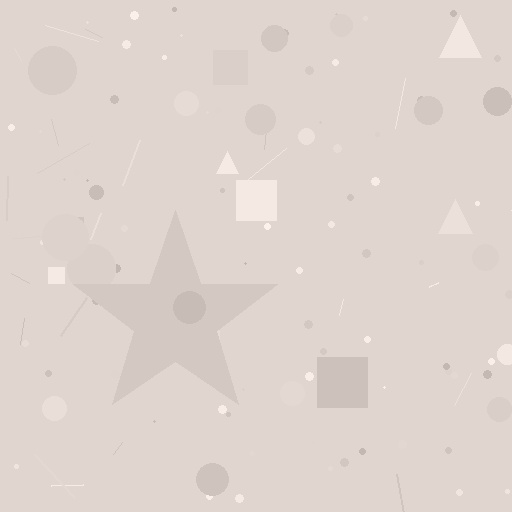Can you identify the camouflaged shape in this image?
The camouflaged shape is a star.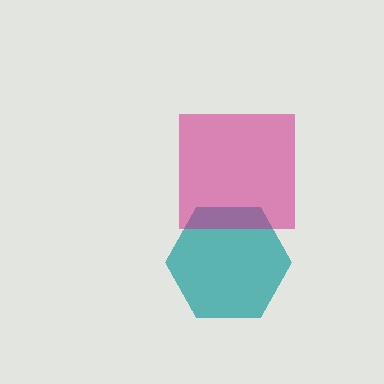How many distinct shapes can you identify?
There are 2 distinct shapes: a teal hexagon, a magenta square.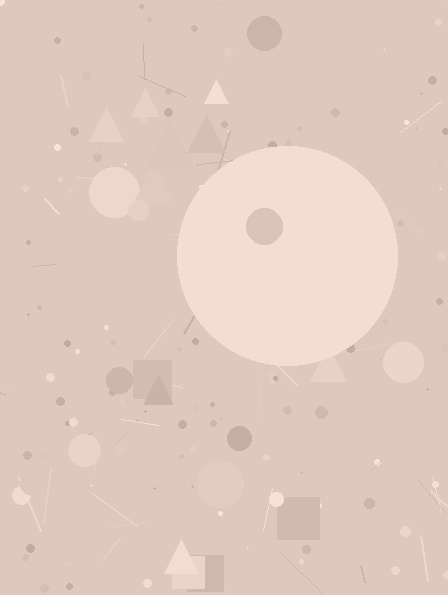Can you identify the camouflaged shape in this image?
The camouflaged shape is a circle.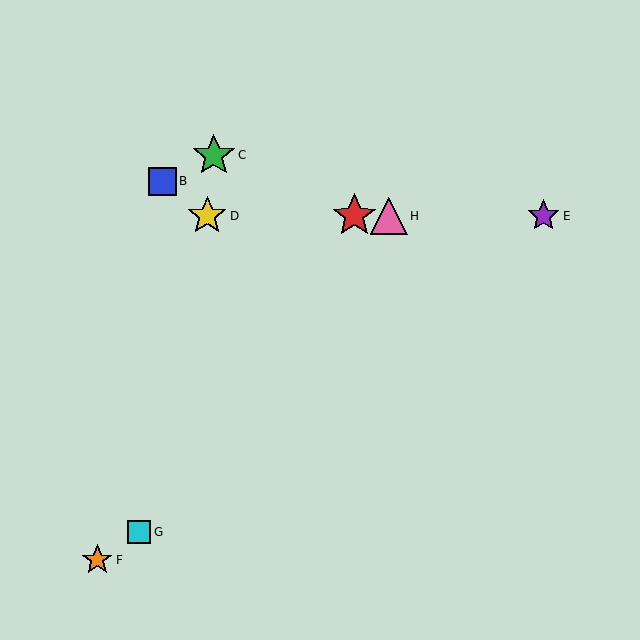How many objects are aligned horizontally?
4 objects (A, D, E, H) are aligned horizontally.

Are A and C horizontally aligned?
No, A is at y≈216 and C is at y≈155.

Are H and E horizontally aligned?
Yes, both are at y≈216.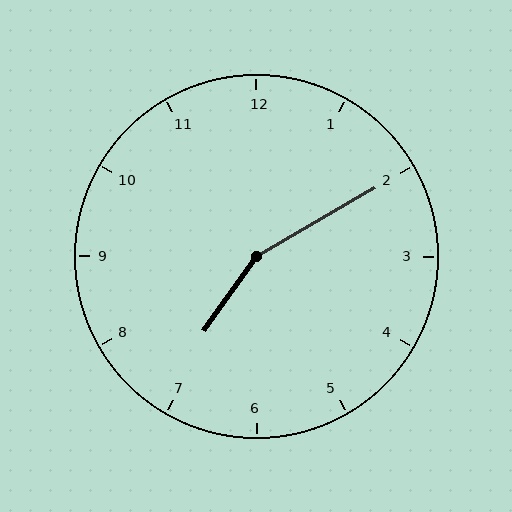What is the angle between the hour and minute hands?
Approximately 155 degrees.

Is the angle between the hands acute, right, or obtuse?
It is obtuse.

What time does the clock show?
7:10.